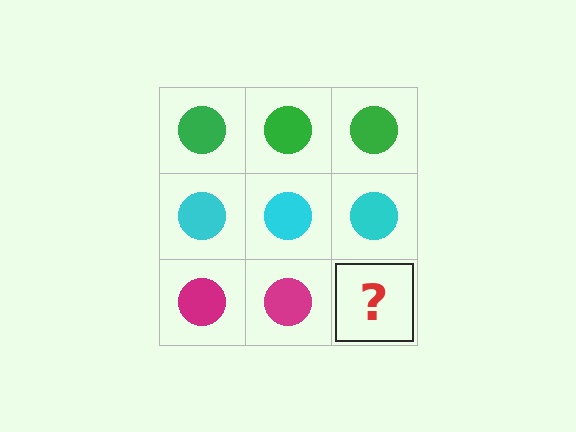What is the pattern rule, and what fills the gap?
The rule is that each row has a consistent color. The gap should be filled with a magenta circle.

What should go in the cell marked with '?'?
The missing cell should contain a magenta circle.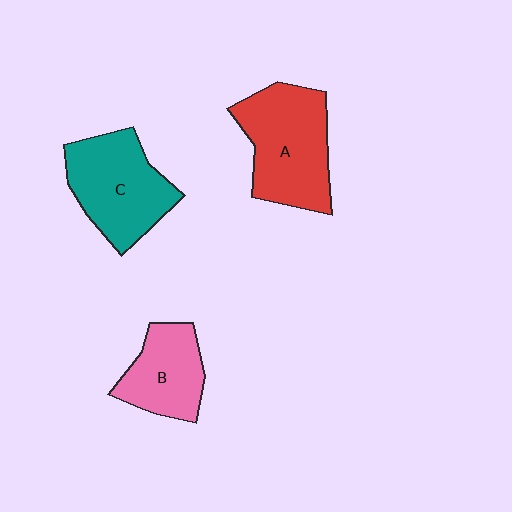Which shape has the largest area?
Shape A (red).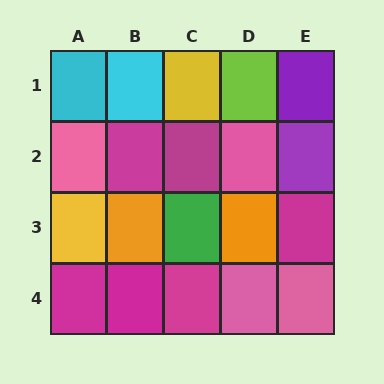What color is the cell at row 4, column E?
Pink.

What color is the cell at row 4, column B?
Magenta.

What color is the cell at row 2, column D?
Pink.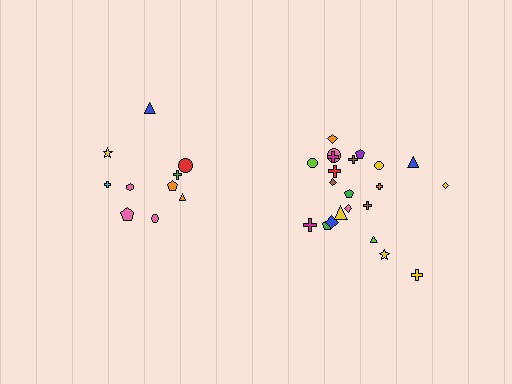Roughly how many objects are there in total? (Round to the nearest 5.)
Roughly 30 objects in total.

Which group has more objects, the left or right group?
The right group.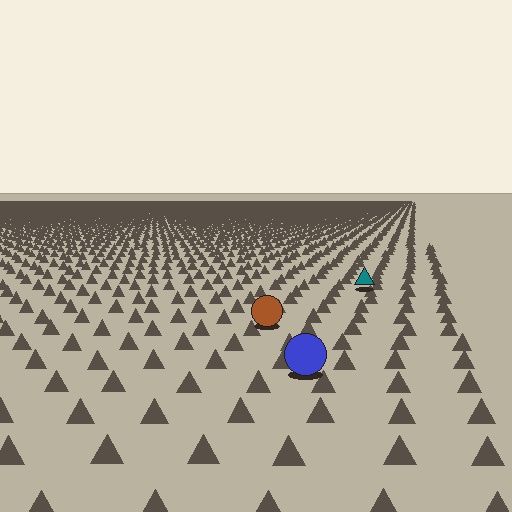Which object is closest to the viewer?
The blue circle is closest. The texture marks near it are larger and more spread out.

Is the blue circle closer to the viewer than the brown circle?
Yes. The blue circle is closer — you can tell from the texture gradient: the ground texture is coarser near it.